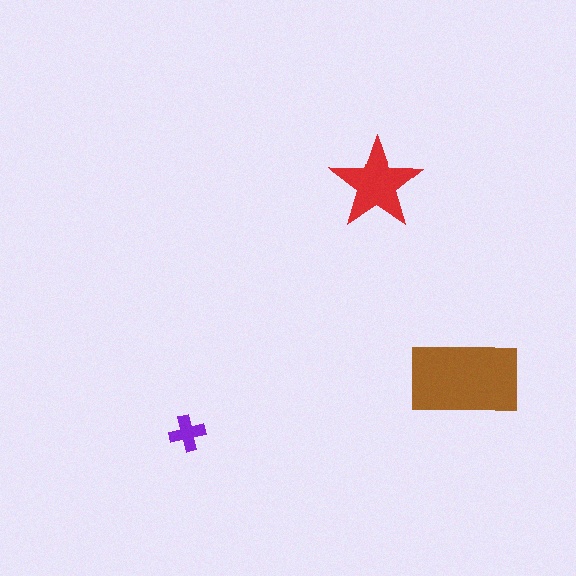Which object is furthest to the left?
The purple cross is leftmost.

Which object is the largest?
The brown rectangle.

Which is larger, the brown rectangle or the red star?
The brown rectangle.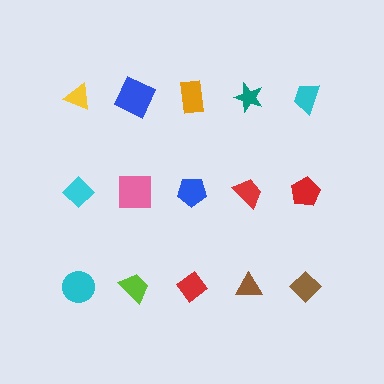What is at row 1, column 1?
A yellow triangle.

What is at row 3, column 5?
A brown diamond.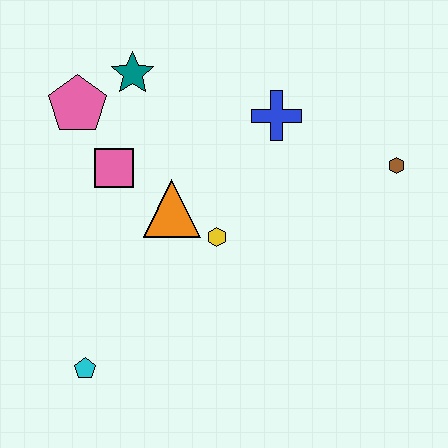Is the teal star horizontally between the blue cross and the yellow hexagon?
No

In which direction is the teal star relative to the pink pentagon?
The teal star is to the right of the pink pentagon.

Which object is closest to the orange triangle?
The yellow hexagon is closest to the orange triangle.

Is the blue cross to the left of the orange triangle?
No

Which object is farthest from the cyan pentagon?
The brown hexagon is farthest from the cyan pentagon.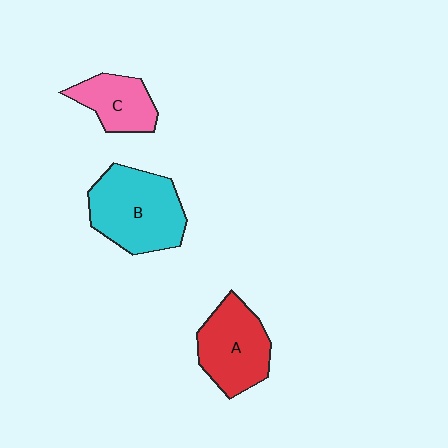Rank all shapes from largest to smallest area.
From largest to smallest: B (cyan), A (red), C (pink).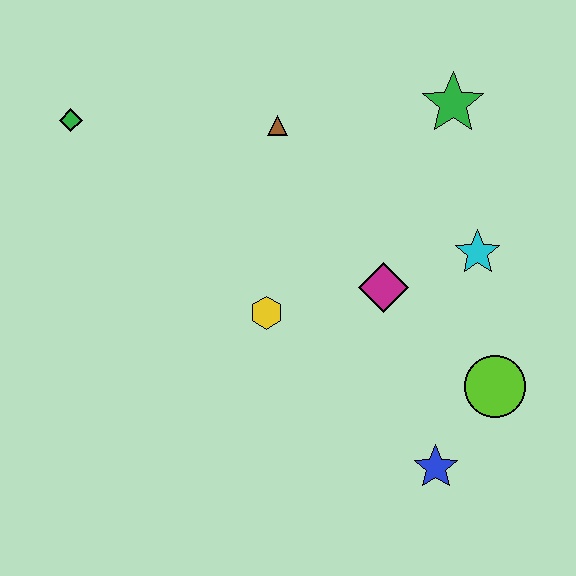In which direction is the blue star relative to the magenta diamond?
The blue star is below the magenta diamond.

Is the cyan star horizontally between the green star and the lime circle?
Yes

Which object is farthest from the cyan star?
The green diamond is farthest from the cyan star.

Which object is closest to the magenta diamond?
The cyan star is closest to the magenta diamond.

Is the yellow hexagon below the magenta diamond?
Yes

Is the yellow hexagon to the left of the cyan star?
Yes